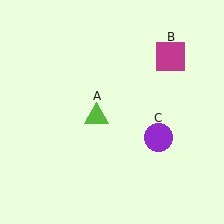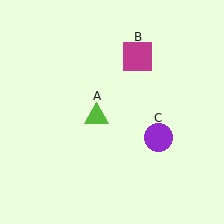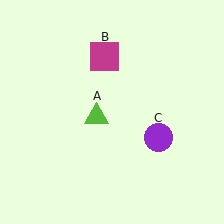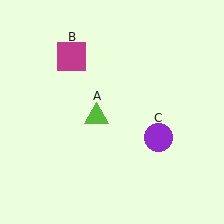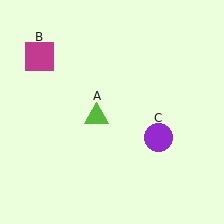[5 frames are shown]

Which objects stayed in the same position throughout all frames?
Lime triangle (object A) and purple circle (object C) remained stationary.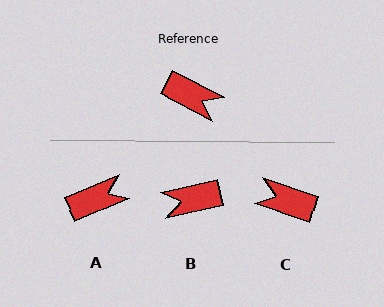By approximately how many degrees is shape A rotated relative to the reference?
Approximately 51 degrees counter-clockwise.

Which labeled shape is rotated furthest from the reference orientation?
C, about 171 degrees away.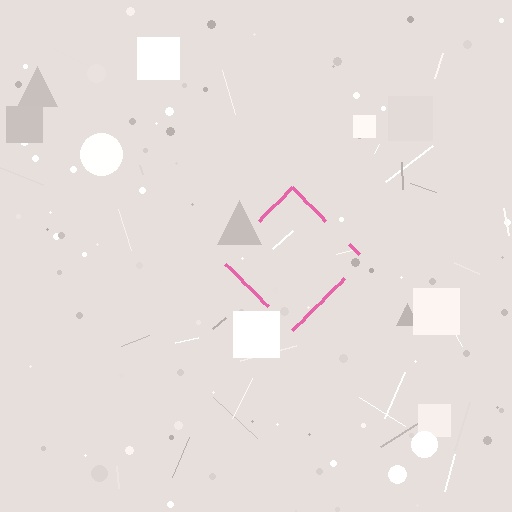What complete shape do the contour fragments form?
The contour fragments form a diamond.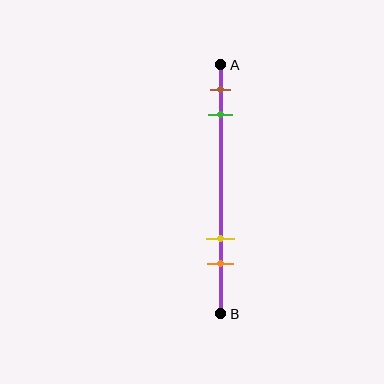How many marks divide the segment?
There are 4 marks dividing the segment.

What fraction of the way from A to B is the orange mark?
The orange mark is approximately 80% (0.8) of the way from A to B.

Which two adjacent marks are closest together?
The brown and green marks are the closest adjacent pair.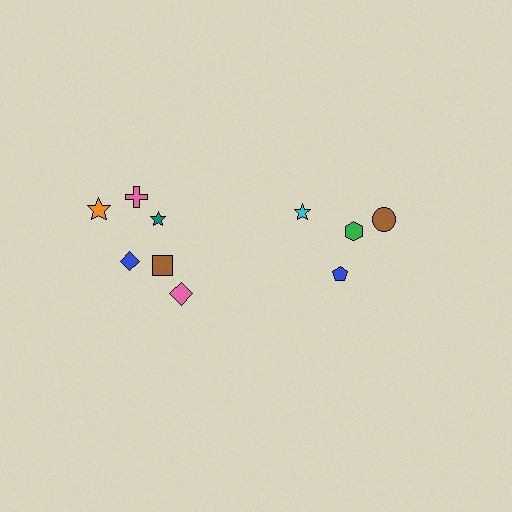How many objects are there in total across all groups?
There are 10 objects.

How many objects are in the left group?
There are 6 objects.